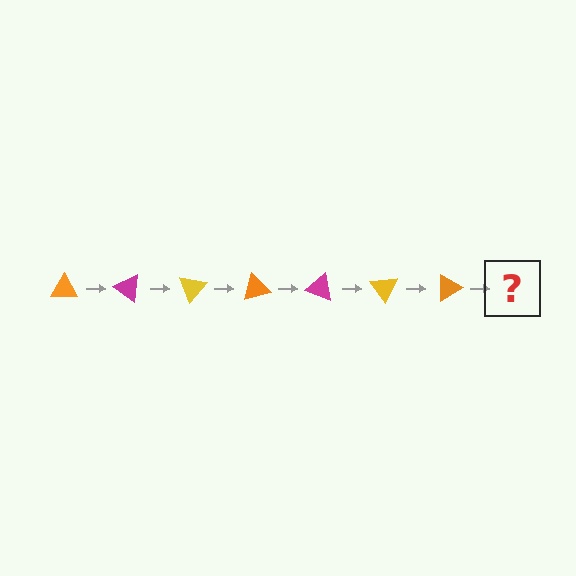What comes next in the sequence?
The next element should be a magenta triangle, rotated 245 degrees from the start.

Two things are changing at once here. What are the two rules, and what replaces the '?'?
The two rules are that it rotates 35 degrees each step and the color cycles through orange, magenta, and yellow. The '?' should be a magenta triangle, rotated 245 degrees from the start.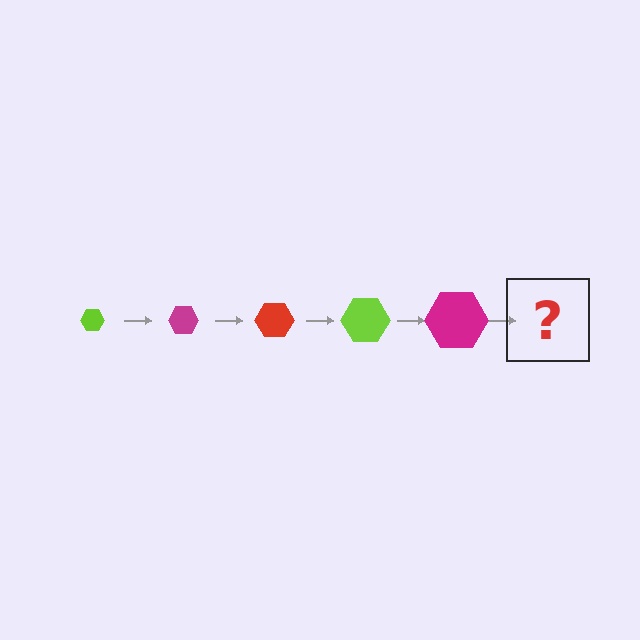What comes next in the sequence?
The next element should be a red hexagon, larger than the previous one.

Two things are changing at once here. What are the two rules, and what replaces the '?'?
The two rules are that the hexagon grows larger each step and the color cycles through lime, magenta, and red. The '?' should be a red hexagon, larger than the previous one.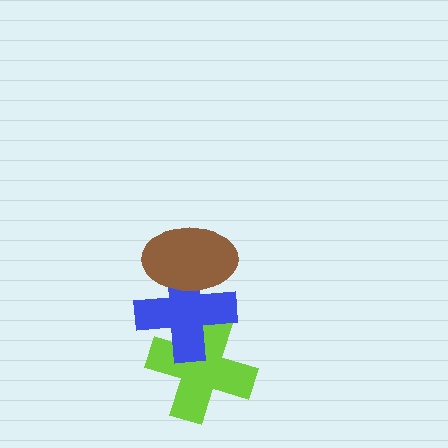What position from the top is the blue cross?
The blue cross is 2nd from the top.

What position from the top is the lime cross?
The lime cross is 3rd from the top.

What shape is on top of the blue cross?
The brown ellipse is on top of the blue cross.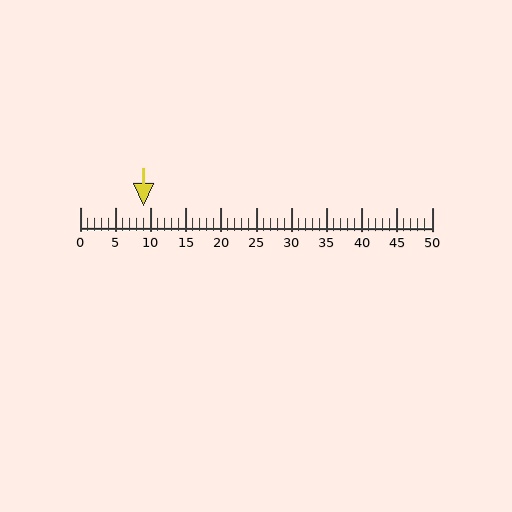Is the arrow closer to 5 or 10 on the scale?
The arrow is closer to 10.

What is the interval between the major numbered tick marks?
The major tick marks are spaced 5 units apart.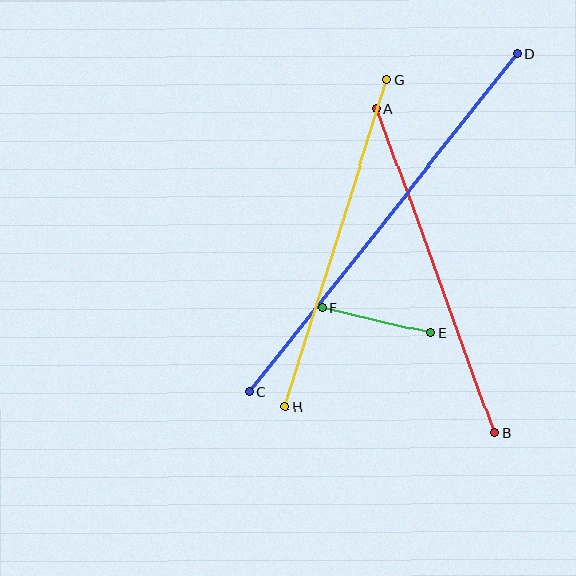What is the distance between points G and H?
The distance is approximately 343 pixels.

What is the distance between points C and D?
The distance is approximately 431 pixels.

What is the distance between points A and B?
The distance is approximately 345 pixels.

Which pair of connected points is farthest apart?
Points C and D are farthest apart.